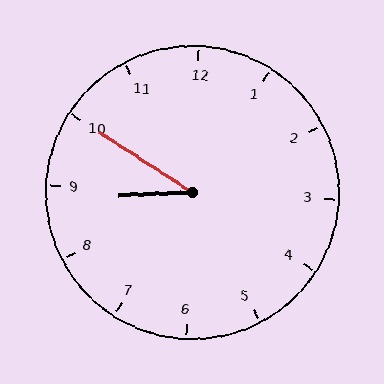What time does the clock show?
8:50.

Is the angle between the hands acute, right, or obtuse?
It is acute.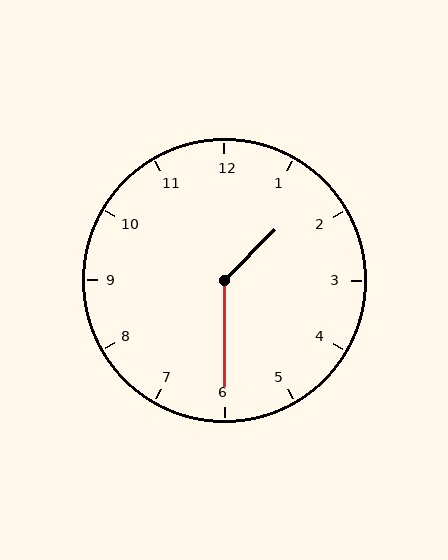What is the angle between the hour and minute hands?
Approximately 135 degrees.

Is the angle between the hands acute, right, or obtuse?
It is obtuse.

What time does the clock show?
1:30.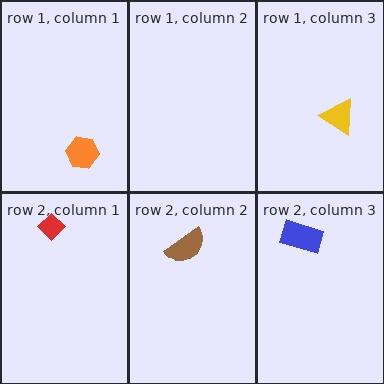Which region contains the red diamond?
The row 2, column 1 region.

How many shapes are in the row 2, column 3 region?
1.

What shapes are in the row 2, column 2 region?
The brown semicircle.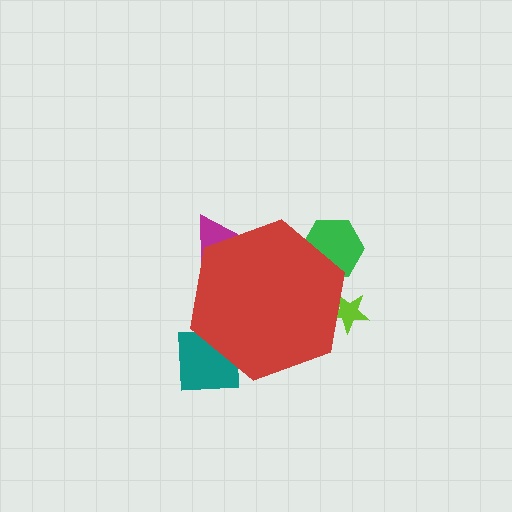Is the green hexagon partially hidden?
Yes, the green hexagon is partially hidden behind the red hexagon.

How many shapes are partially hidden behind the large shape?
4 shapes are partially hidden.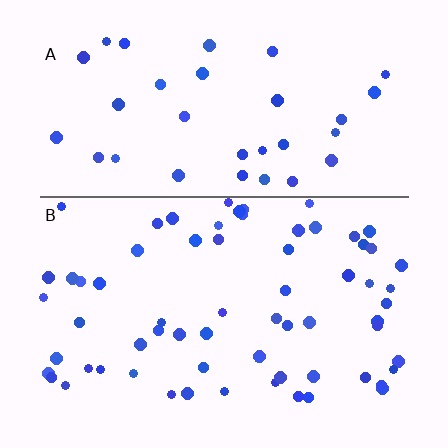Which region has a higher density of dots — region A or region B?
B (the bottom).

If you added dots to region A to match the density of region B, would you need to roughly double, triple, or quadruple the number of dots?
Approximately double.